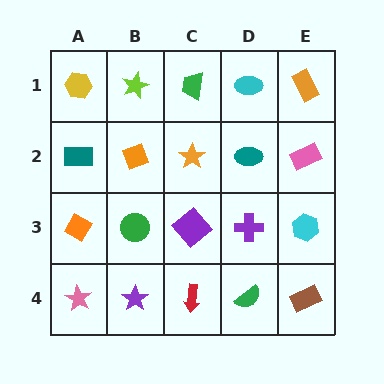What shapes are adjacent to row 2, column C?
A green trapezoid (row 1, column C), a purple diamond (row 3, column C), an orange diamond (row 2, column B), a teal ellipse (row 2, column D).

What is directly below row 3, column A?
A pink star.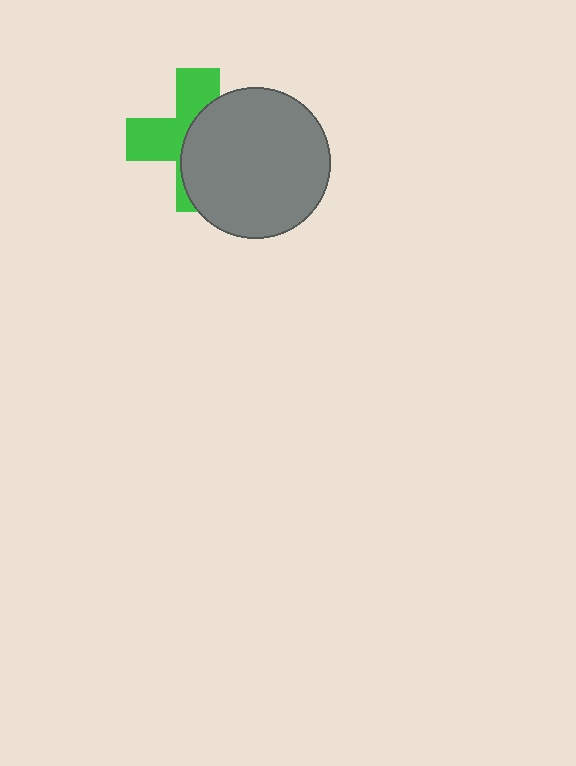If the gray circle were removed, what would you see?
You would see the complete green cross.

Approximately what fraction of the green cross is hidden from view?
Roughly 53% of the green cross is hidden behind the gray circle.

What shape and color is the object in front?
The object in front is a gray circle.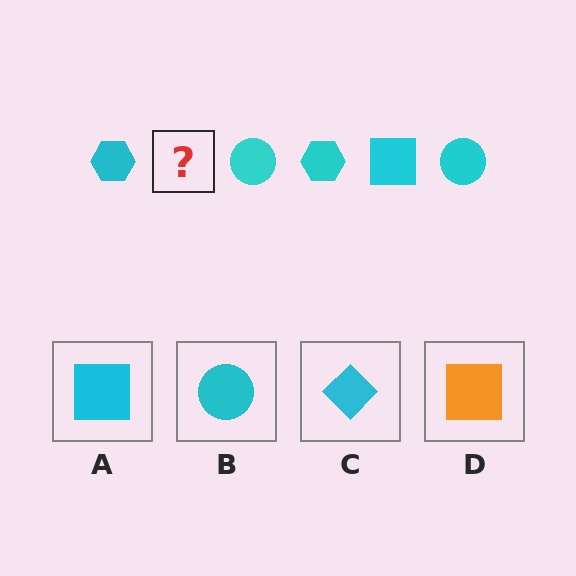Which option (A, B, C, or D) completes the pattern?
A.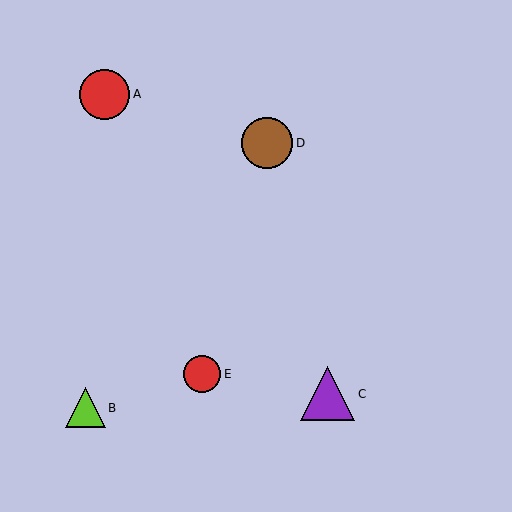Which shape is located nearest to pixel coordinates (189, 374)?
The red circle (labeled E) at (202, 374) is nearest to that location.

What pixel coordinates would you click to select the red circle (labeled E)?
Click at (202, 374) to select the red circle E.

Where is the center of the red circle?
The center of the red circle is at (105, 94).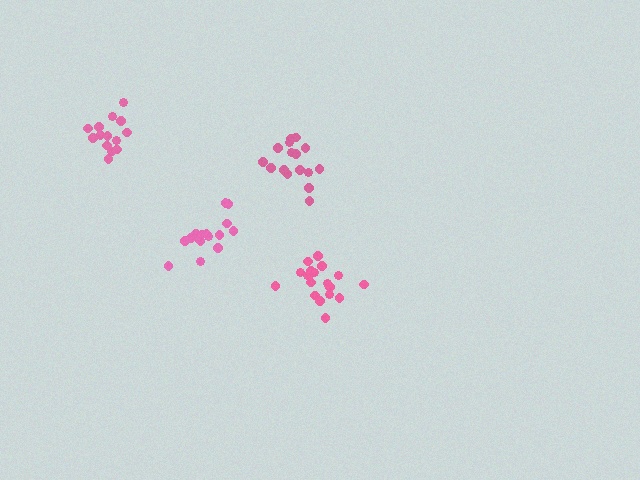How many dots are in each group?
Group 1: 14 dots, Group 2: 19 dots, Group 3: 16 dots, Group 4: 17 dots (66 total).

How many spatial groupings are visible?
There are 4 spatial groupings.